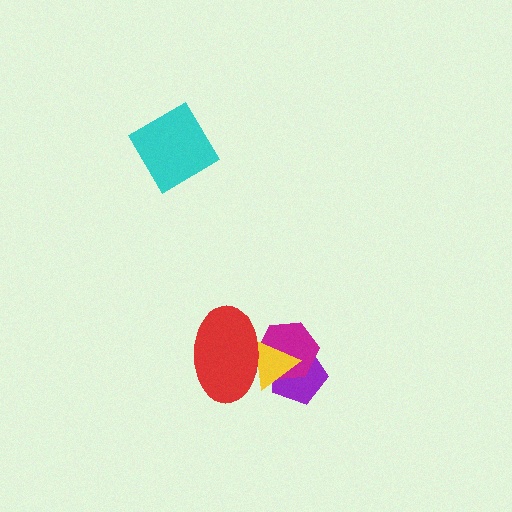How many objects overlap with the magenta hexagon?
3 objects overlap with the magenta hexagon.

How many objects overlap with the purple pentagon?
2 objects overlap with the purple pentagon.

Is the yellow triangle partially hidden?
Yes, it is partially covered by another shape.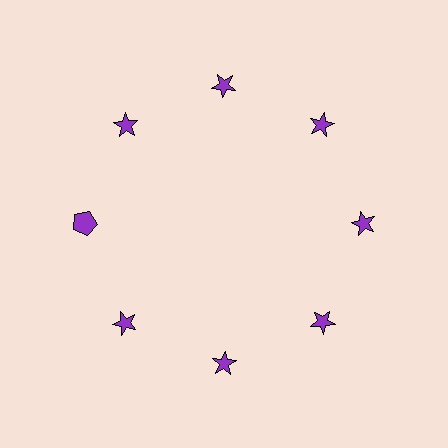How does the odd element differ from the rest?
It has a different shape: pentagon instead of star.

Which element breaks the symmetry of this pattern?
The purple pentagon at roughly the 9 o'clock position breaks the symmetry. All other shapes are purple stars.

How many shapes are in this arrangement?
There are 8 shapes arranged in a ring pattern.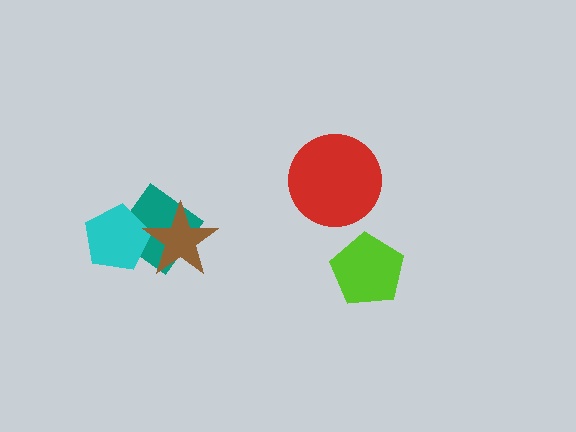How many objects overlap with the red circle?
0 objects overlap with the red circle.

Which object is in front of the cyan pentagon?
The brown star is in front of the cyan pentagon.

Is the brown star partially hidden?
No, no other shape covers it.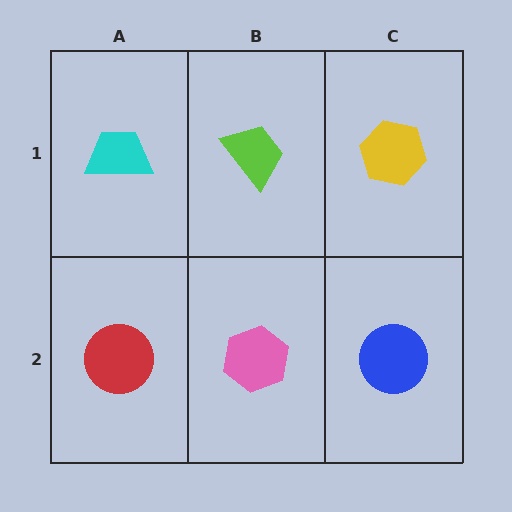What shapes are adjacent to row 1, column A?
A red circle (row 2, column A), a lime trapezoid (row 1, column B).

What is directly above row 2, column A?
A cyan trapezoid.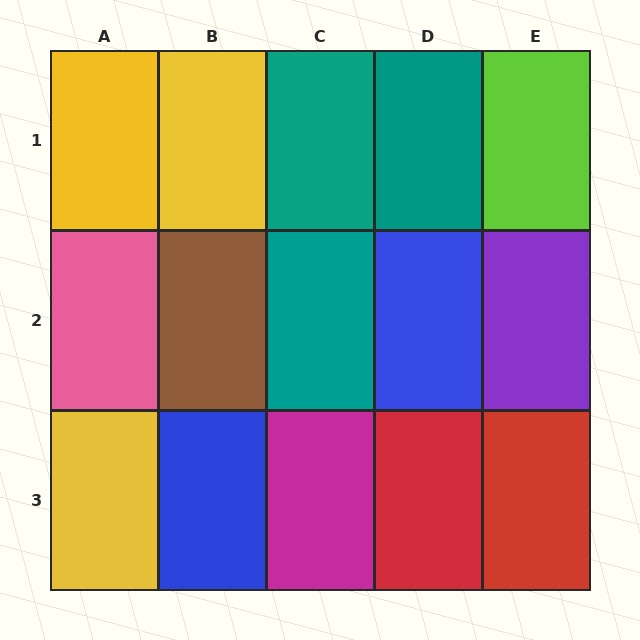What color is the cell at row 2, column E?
Purple.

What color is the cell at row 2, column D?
Blue.